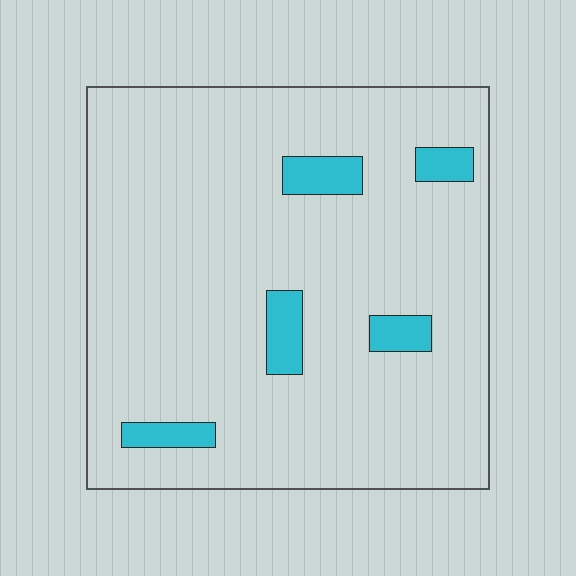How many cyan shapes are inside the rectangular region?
5.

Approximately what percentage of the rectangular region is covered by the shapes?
Approximately 10%.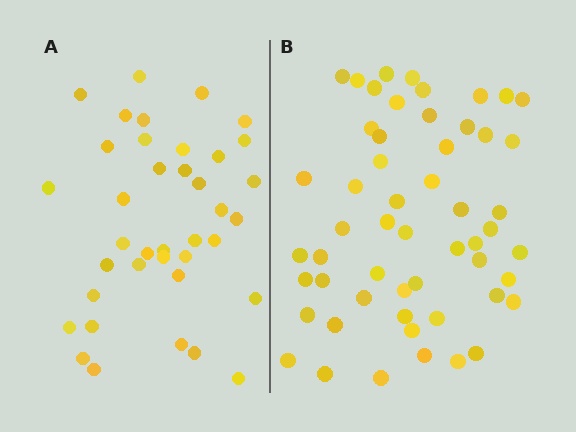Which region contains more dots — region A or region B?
Region B (the right region) has more dots.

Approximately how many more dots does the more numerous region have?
Region B has approximately 15 more dots than region A.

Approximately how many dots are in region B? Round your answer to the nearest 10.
About 50 dots. (The exact count is 54, which rounds to 50.)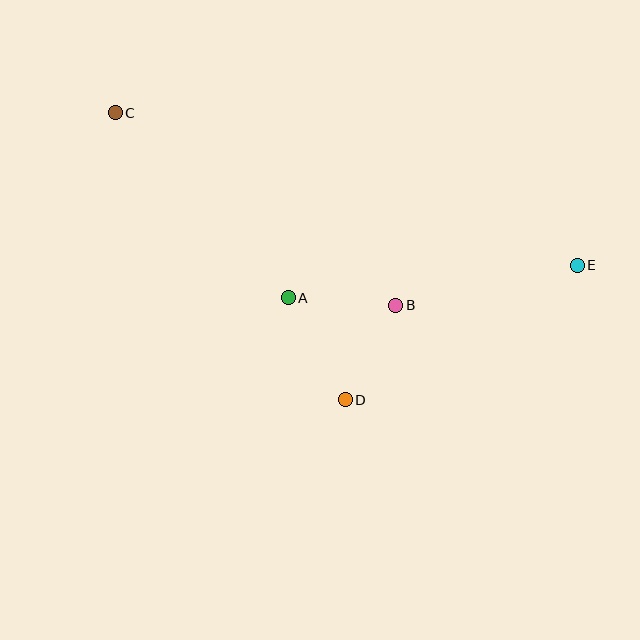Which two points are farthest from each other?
Points C and E are farthest from each other.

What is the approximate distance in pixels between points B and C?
The distance between B and C is approximately 340 pixels.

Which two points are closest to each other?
Points B and D are closest to each other.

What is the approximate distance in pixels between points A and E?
The distance between A and E is approximately 291 pixels.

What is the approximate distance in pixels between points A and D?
The distance between A and D is approximately 117 pixels.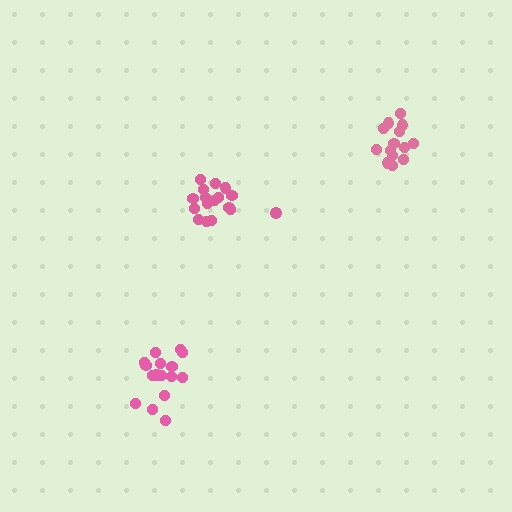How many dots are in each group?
Group 1: 16 dots, Group 2: 14 dots, Group 3: 17 dots (47 total).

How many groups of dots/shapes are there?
There are 3 groups.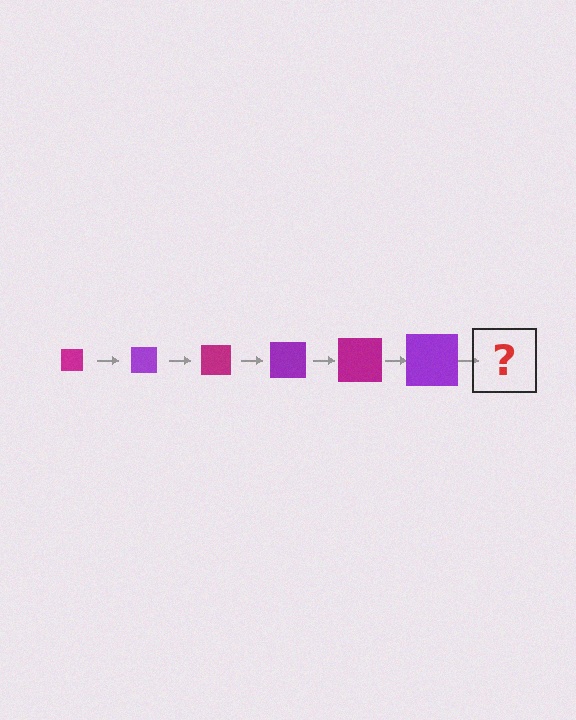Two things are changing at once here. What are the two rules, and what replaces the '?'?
The two rules are that the square grows larger each step and the color cycles through magenta and purple. The '?' should be a magenta square, larger than the previous one.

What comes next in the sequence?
The next element should be a magenta square, larger than the previous one.